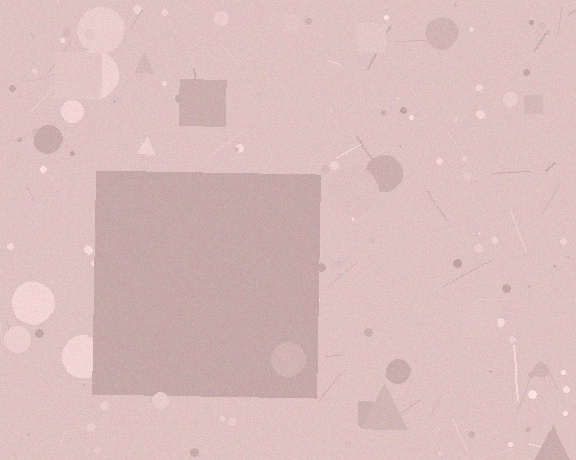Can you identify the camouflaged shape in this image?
The camouflaged shape is a square.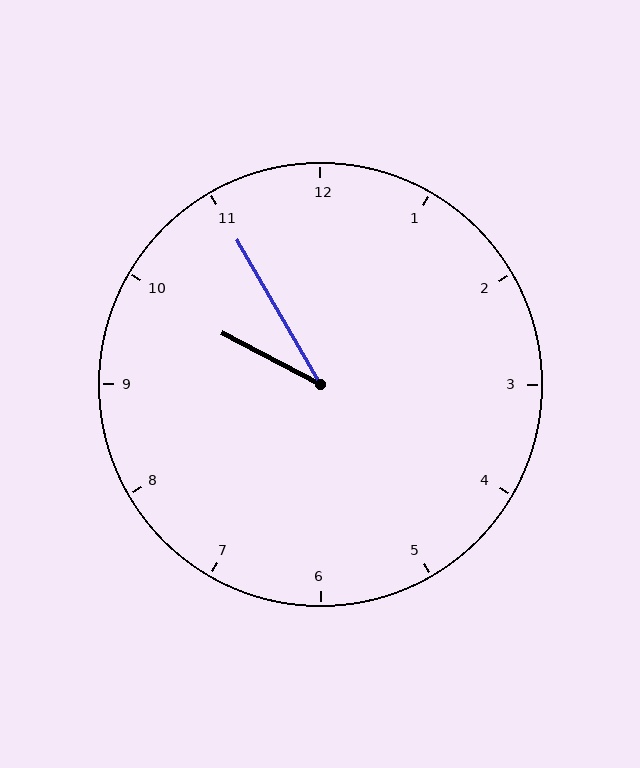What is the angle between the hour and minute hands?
Approximately 32 degrees.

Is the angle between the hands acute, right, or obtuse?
It is acute.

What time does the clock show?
9:55.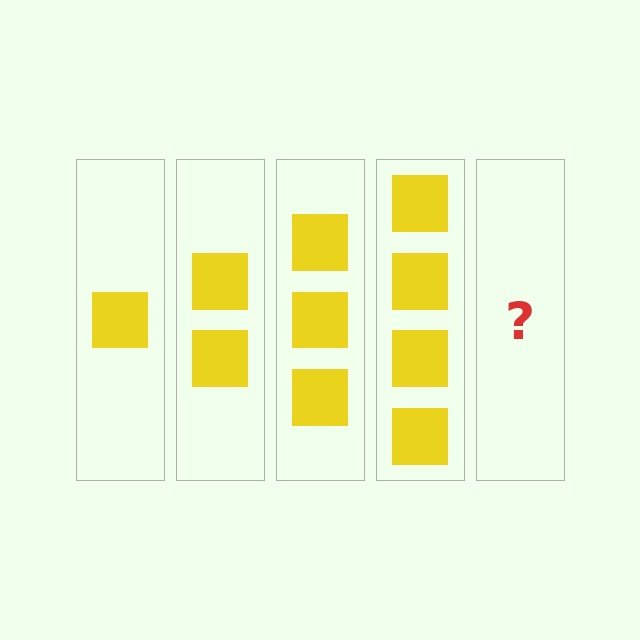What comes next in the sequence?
The next element should be 5 squares.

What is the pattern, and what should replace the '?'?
The pattern is that each step adds one more square. The '?' should be 5 squares.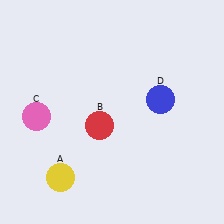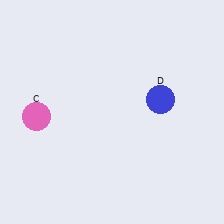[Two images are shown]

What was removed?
The yellow circle (A), the red circle (B) were removed in Image 2.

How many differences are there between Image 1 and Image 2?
There are 2 differences between the two images.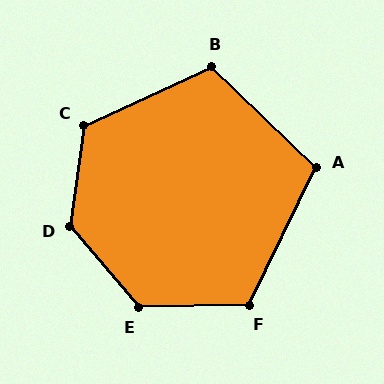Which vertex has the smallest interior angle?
A, at approximately 108 degrees.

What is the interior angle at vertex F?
Approximately 117 degrees (obtuse).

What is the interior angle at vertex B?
Approximately 111 degrees (obtuse).